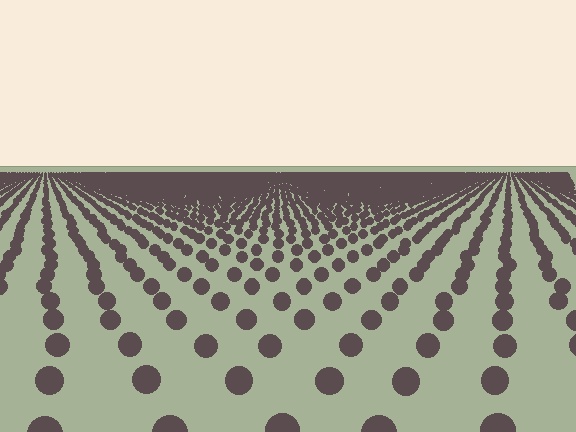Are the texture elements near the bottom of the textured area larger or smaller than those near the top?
Larger. Near the bottom, elements are closer to the viewer and appear at a bigger on-screen size.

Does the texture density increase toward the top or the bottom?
Density increases toward the top.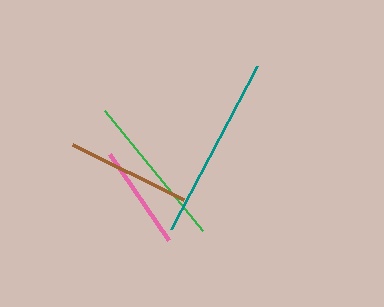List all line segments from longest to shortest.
From longest to shortest: teal, green, brown, pink.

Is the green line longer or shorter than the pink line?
The green line is longer than the pink line.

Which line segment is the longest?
The teal line is the longest at approximately 185 pixels.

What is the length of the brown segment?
The brown segment is approximately 124 pixels long.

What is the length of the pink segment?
The pink segment is approximately 104 pixels long.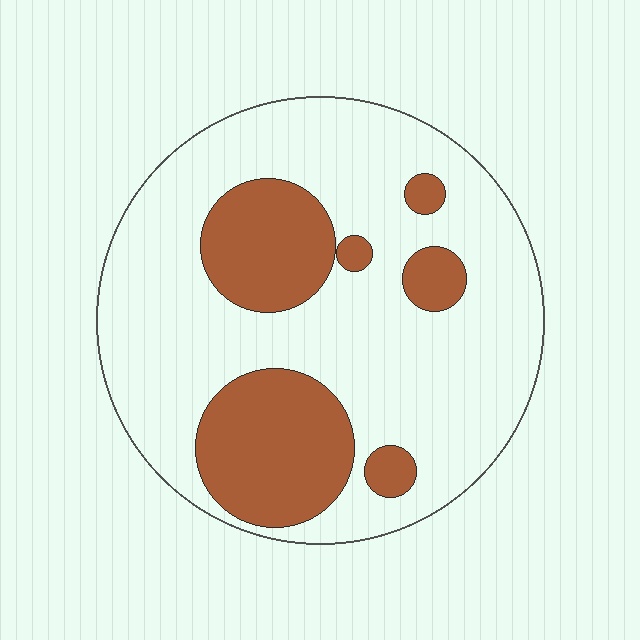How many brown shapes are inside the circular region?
6.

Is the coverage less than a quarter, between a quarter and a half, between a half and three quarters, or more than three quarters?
Between a quarter and a half.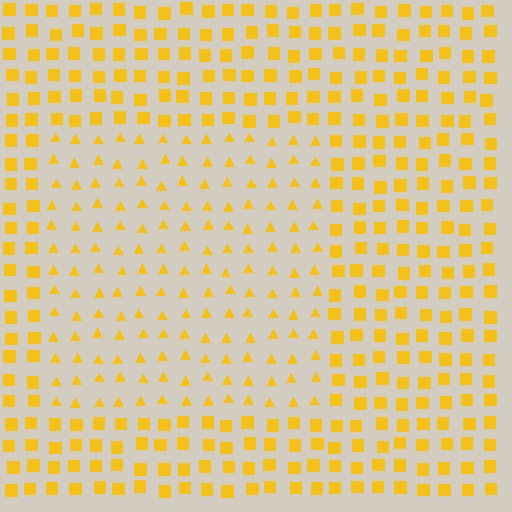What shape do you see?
I see a rectangle.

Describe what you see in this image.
The image is filled with small yellow elements arranged in a uniform grid. A rectangle-shaped region contains triangles, while the surrounding area contains squares. The boundary is defined purely by the change in element shape.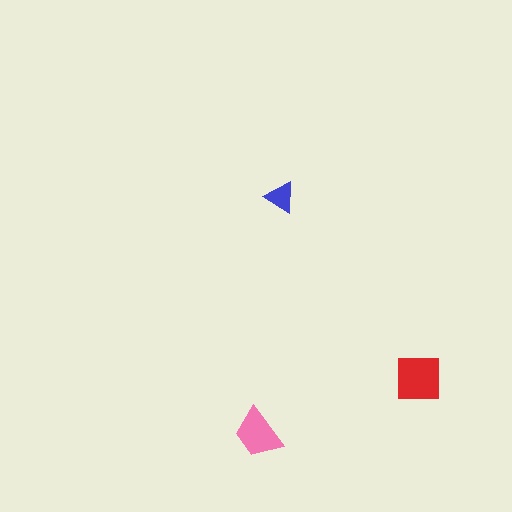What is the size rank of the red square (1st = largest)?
1st.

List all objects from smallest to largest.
The blue triangle, the pink trapezoid, the red square.